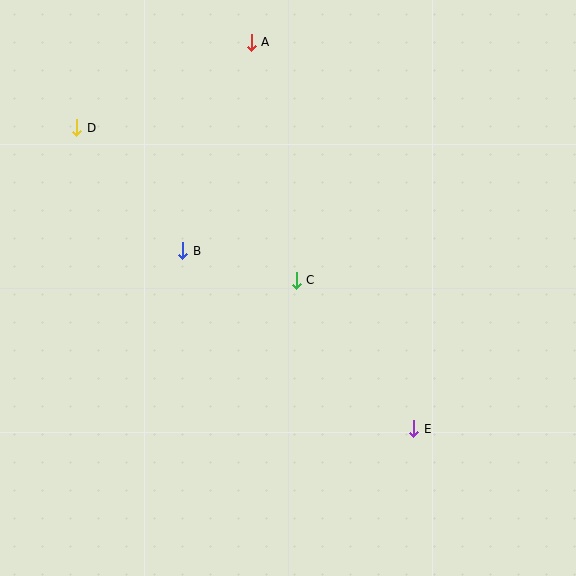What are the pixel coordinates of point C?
Point C is at (296, 280).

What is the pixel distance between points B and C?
The distance between B and C is 118 pixels.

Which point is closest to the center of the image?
Point C at (296, 280) is closest to the center.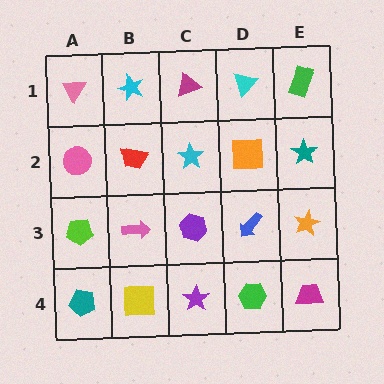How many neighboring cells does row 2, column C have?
4.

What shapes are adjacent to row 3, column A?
A pink circle (row 2, column A), a teal pentagon (row 4, column A), a pink arrow (row 3, column B).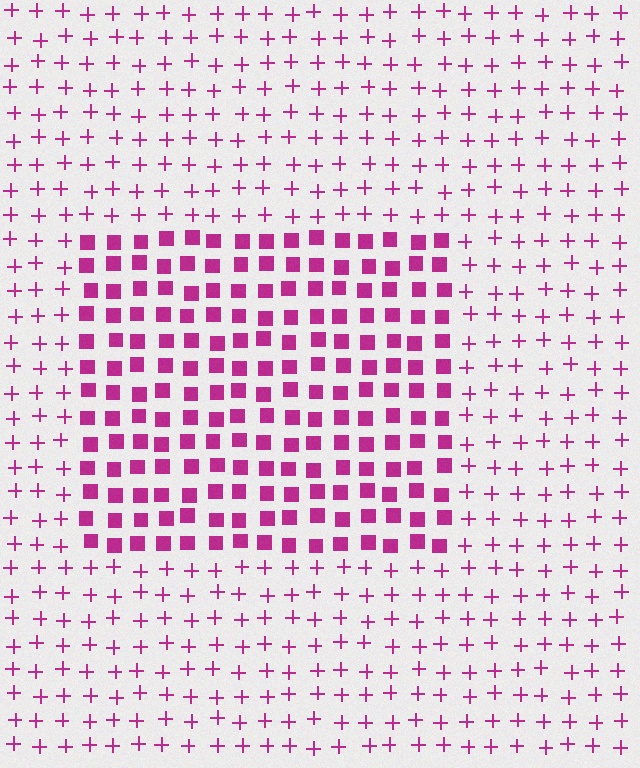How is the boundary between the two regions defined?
The boundary is defined by a change in element shape: squares inside vs. plus signs outside. All elements share the same color and spacing.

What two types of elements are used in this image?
The image uses squares inside the rectangle region and plus signs outside it.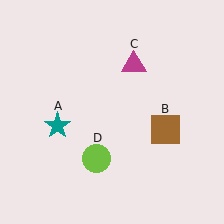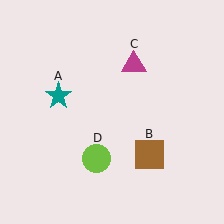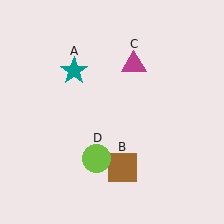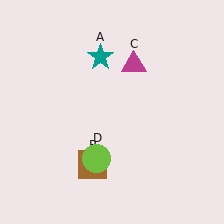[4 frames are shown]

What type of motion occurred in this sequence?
The teal star (object A), brown square (object B) rotated clockwise around the center of the scene.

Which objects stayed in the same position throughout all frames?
Magenta triangle (object C) and lime circle (object D) remained stationary.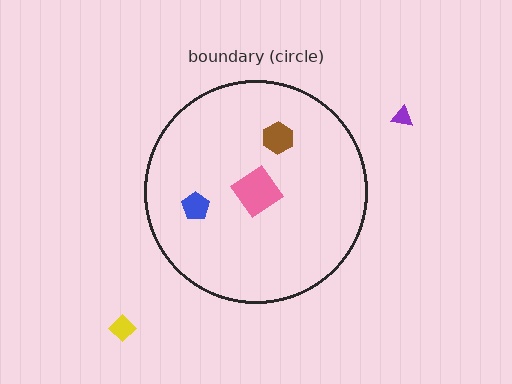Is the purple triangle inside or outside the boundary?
Outside.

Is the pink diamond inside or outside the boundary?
Inside.